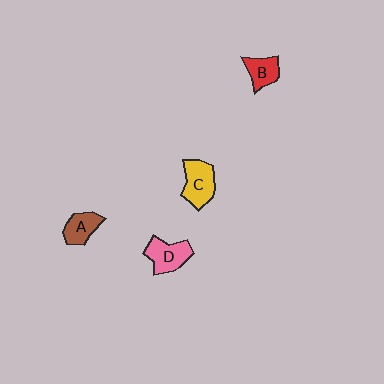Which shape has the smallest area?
Shape B (red).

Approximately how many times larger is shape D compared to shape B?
Approximately 1.4 times.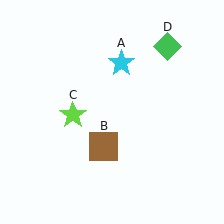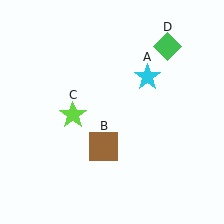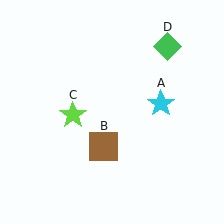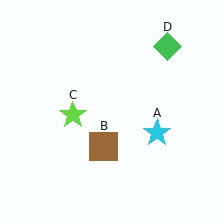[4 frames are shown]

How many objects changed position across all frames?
1 object changed position: cyan star (object A).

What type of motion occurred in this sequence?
The cyan star (object A) rotated clockwise around the center of the scene.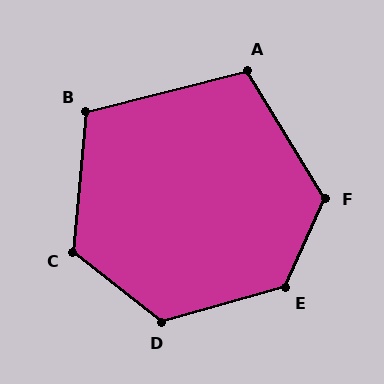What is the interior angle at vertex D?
Approximately 126 degrees (obtuse).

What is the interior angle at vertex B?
Approximately 109 degrees (obtuse).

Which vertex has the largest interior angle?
E, at approximately 130 degrees.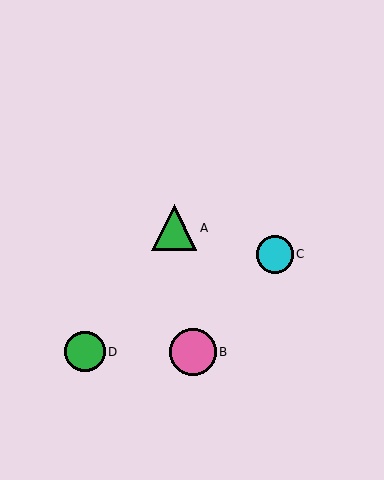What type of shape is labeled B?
Shape B is a pink circle.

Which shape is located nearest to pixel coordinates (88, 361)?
The green circle (labeled D) at (85, 352) is nearest to that location.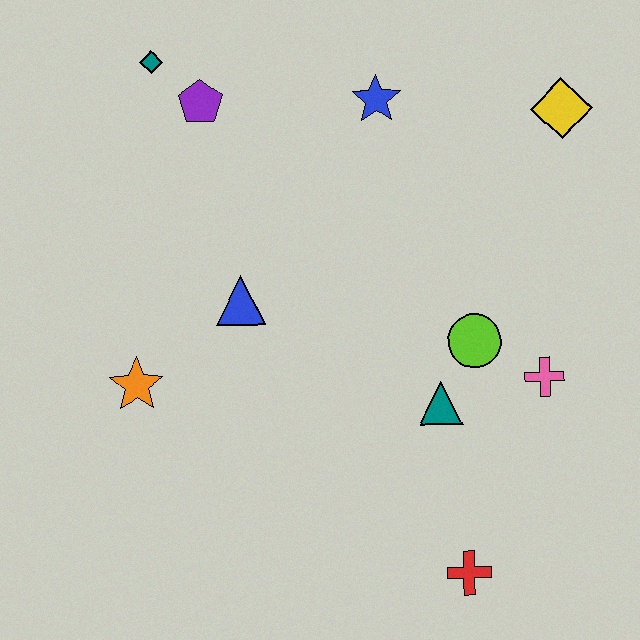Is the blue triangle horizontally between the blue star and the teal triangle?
No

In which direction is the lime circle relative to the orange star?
The lime circle is to the right of the orange star.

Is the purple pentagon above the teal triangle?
Yes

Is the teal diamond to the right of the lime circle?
No